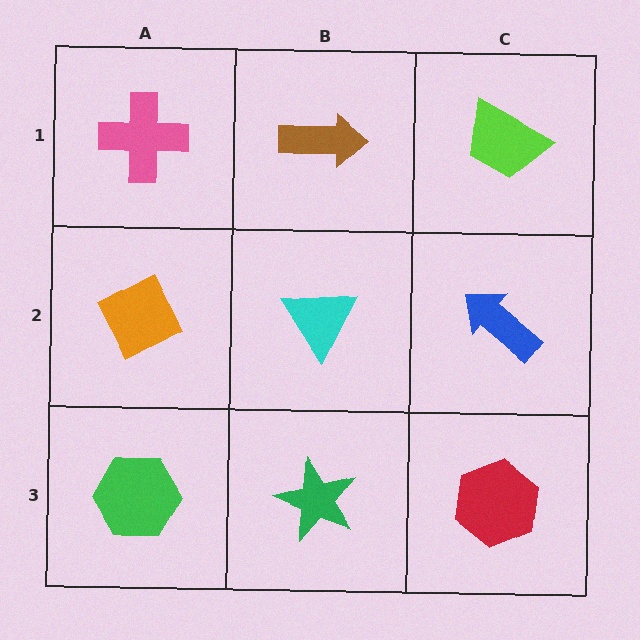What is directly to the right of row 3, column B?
A red hexagon.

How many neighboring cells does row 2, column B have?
4.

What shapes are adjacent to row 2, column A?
A pink cross (row 1, column A), a green hexagon (row 3, column A), a cyan triangle (row 2, column B).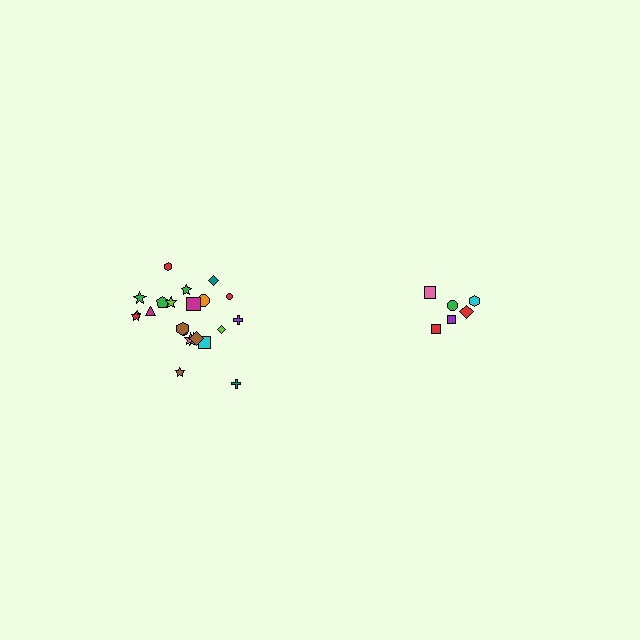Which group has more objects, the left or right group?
The left group.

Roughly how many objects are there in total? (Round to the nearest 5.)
Roughly 30 objects in total.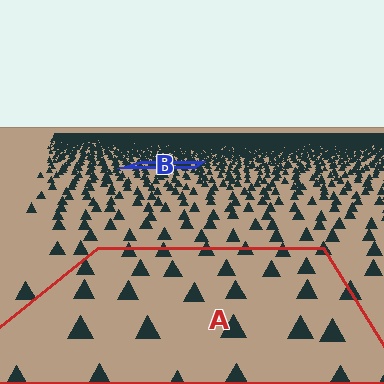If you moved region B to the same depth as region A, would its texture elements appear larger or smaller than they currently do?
They would appear larger. At a closer depth, the same texture elements are projected at a bigger on-screen size.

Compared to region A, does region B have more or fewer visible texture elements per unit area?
Region B has more texture elements per unit area — they are packed more densely because it is farther away.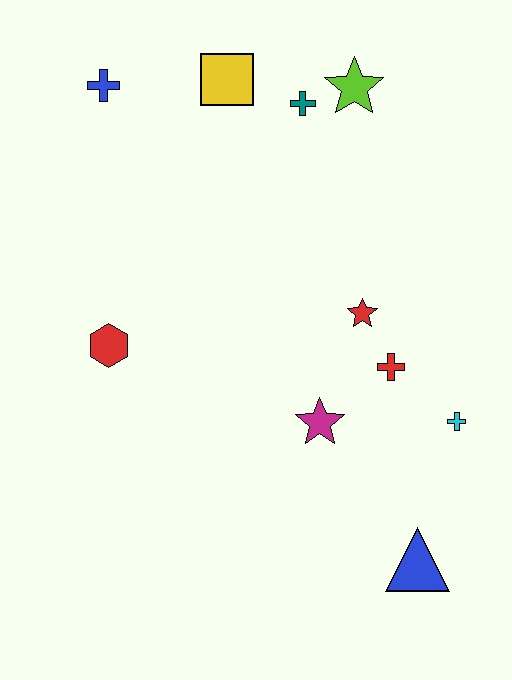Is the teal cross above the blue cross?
No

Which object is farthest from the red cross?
The blue cross is farthest from the red cross.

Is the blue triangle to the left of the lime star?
No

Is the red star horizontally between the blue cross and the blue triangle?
Yes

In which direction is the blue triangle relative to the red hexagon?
The blue triangle is to the right of the red hexagon.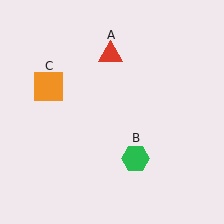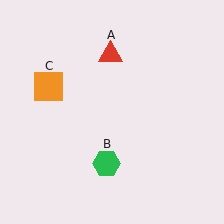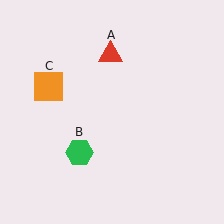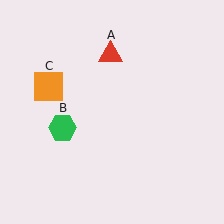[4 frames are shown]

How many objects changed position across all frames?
1 object changed position: green hexagon (object B).